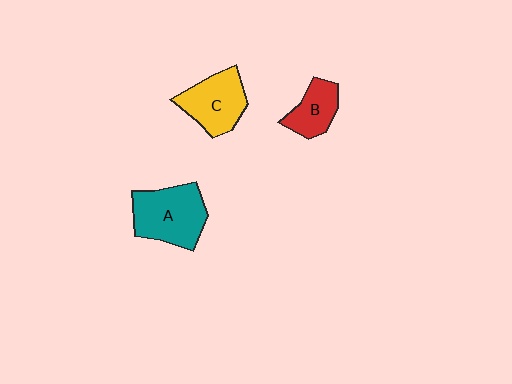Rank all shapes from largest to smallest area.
From largest to smallest: A (teal), C (yellow), B (red).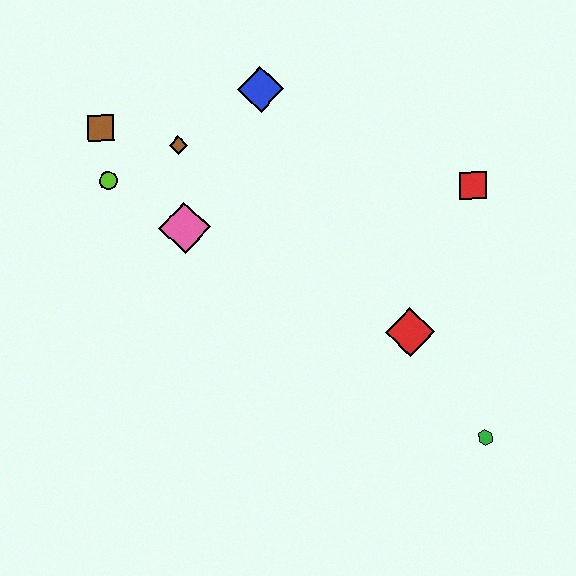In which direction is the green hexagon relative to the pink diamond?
The green hexagon is to the right of the pink diamond.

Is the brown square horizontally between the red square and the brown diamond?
No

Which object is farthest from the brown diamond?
The green hexagon is farthest from the brown diamond.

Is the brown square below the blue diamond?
Yes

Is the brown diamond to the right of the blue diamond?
No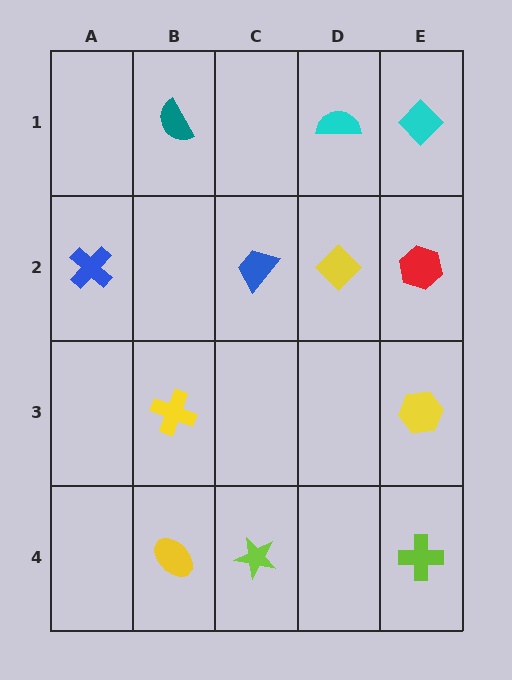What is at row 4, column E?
A lime cross.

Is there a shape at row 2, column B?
No, that cell is empty.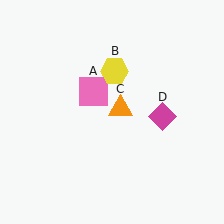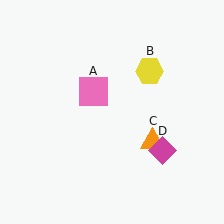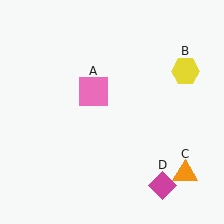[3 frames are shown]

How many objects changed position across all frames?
3 objects changed position: yellow hexagon (object B), orange triangle (object C), magenta diamond (object D).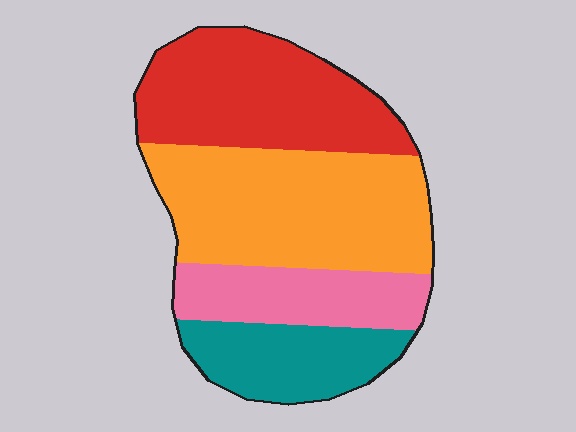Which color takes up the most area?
Orange, at roughly 35%.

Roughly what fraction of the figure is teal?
Teal takes up about one sixth (1/6) of the figure.